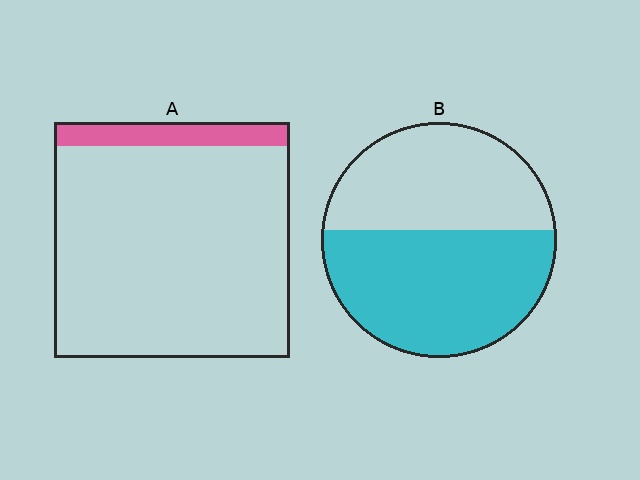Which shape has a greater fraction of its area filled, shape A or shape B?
Shape B.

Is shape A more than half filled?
No.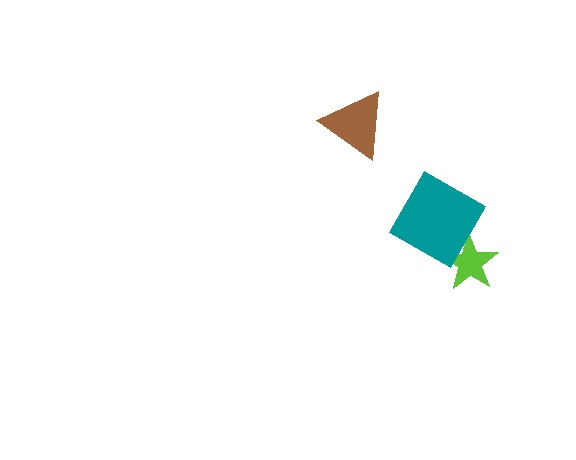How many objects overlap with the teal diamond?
1 object overlaps with the teal diamond.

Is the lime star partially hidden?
Yes, it is partially covered by another shape.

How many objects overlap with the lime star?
1 object overlaps with the lime star.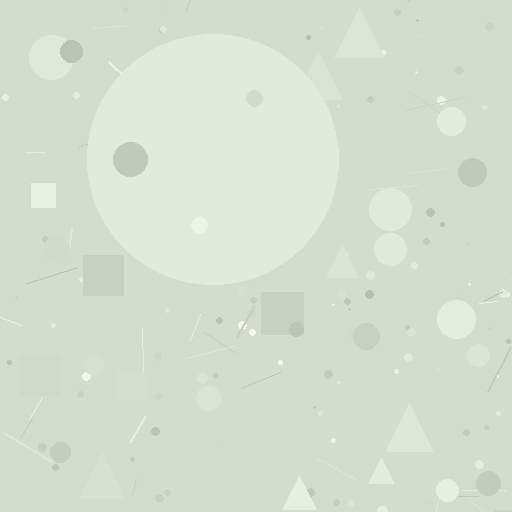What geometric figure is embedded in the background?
A circle is embedded in the background.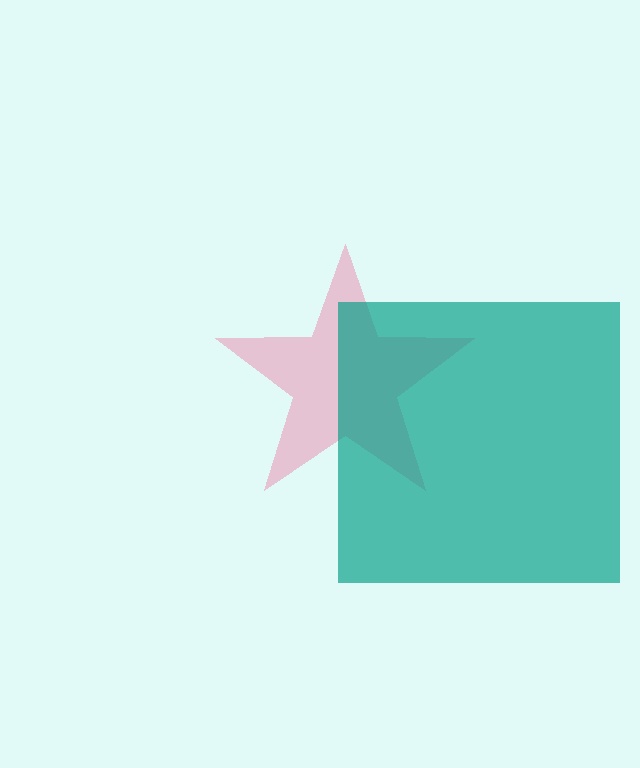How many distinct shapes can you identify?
There are 2 distinct shapes: a pink star, a teal square.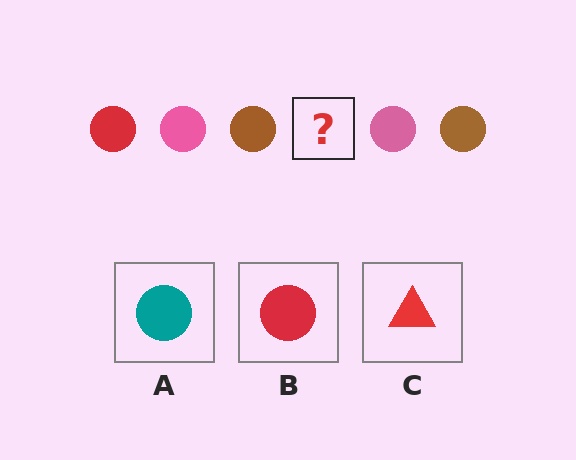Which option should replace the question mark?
Option B.